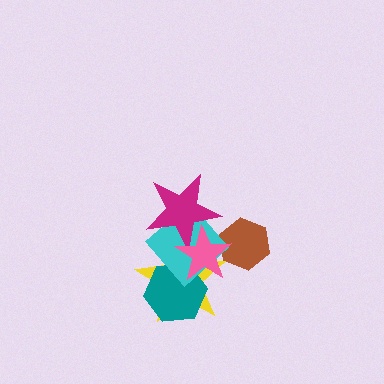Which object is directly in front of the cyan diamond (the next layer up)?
The magenta star is directly in front of the cyan diamond.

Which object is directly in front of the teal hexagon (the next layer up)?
The cyan diamond is directly in front of the teal hexagon.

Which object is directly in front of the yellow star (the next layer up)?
The teal hexagon is directly in front of the yellow star.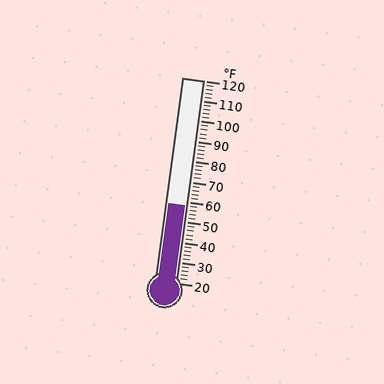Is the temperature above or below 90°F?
The temperature is below 90°F.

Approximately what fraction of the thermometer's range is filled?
The thermometer is filled to approximately 40% of its range.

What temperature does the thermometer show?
The thermometer shows approximately 58°F.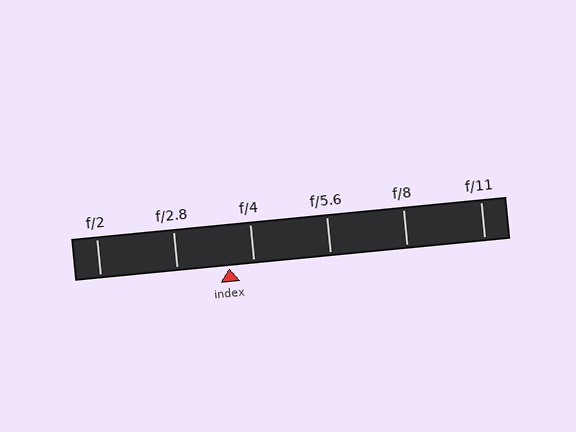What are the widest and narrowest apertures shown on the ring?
The widest aperture shown is f/2 and the narrowest is f/11.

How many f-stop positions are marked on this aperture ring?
There are 6 f-stop positions marked.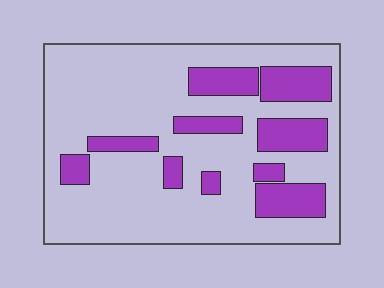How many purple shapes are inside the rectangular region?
10.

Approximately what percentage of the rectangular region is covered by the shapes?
Approximately 25%.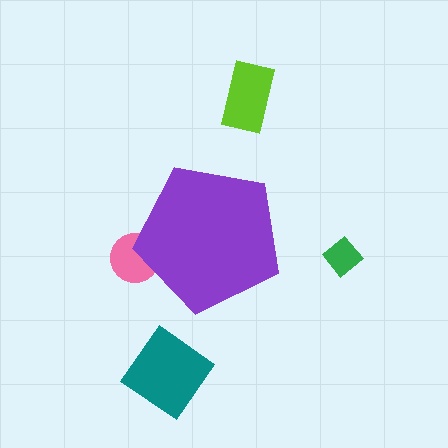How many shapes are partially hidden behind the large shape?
1 shape is partially hidden.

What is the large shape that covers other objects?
A purple pentagon.